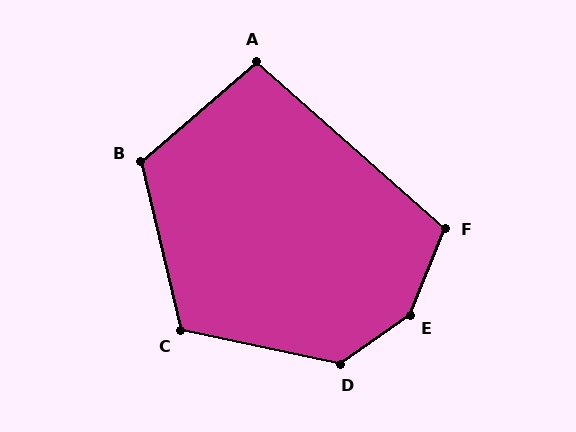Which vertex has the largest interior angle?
E, at approximately 147 degrees.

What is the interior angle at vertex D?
Approximately 133 degrees (obtuse).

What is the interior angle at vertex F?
Approximately 110 degrees (obtuse).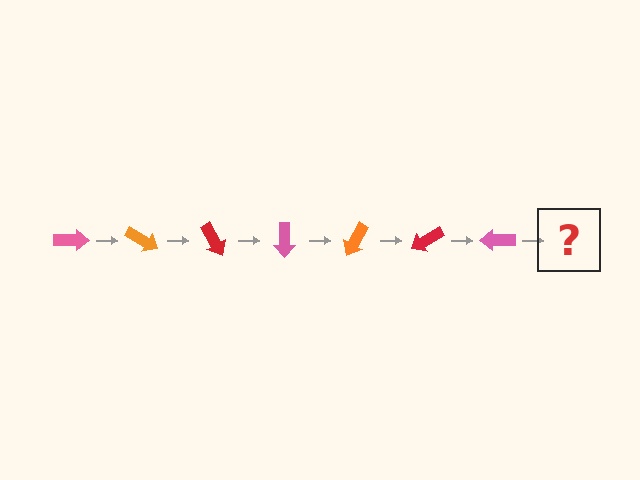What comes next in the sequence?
The next element should be an orange arrow, rotated 210 degrees from the start.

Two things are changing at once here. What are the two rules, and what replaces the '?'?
The two rules are that it rotates 30 degrees each step and the color cycles through pink, orange, and red. The '?' should be an orange arrow, rotated 210 degrees from the start.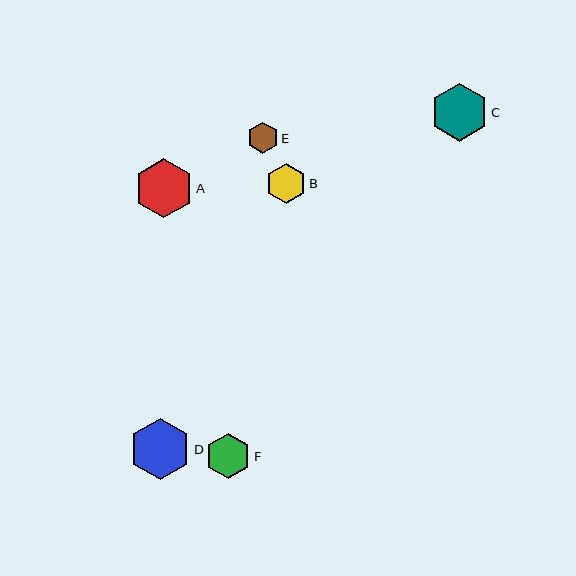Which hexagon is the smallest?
Hexagon E is the smallest with a size of approximately 31 pixels.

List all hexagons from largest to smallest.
From largest to smallest: D, A, C, F, B, E.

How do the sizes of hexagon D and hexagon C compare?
Hexagon D and hexagon C are approximately the same size.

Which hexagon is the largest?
Hexagon D is the largest with a size of approximately 61 pixels.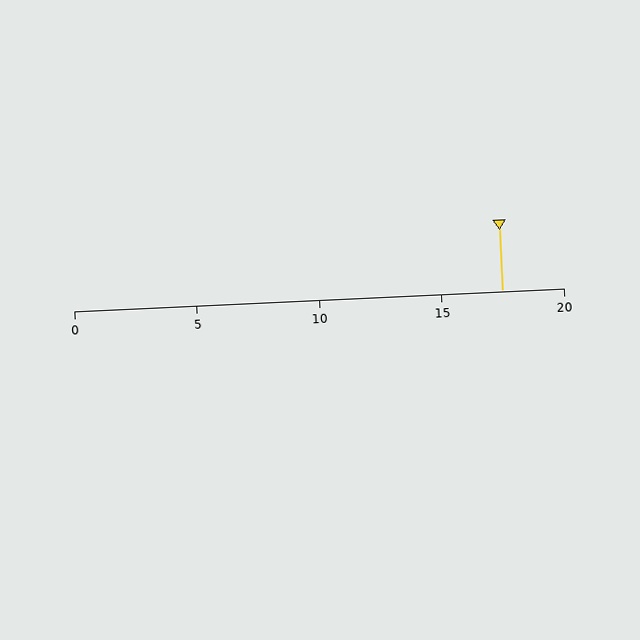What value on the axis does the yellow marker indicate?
The marker indicates approximately 17.5.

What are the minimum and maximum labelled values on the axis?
The axis runs from 0 to 20.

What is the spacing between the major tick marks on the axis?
The major ticks are spaced 5 apart.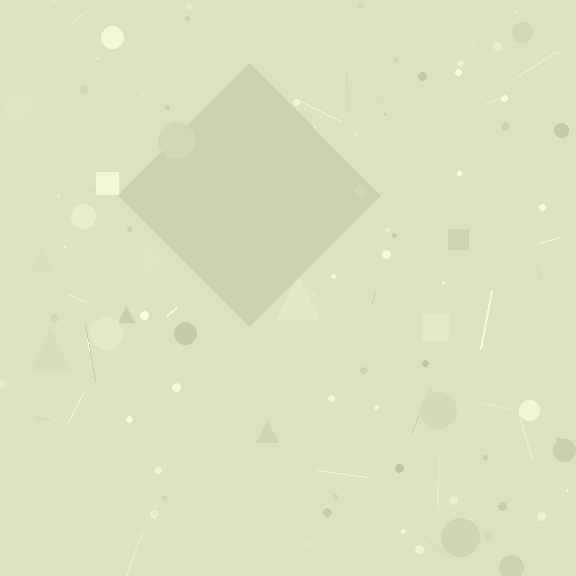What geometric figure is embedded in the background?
A diamond is embedded in the background.